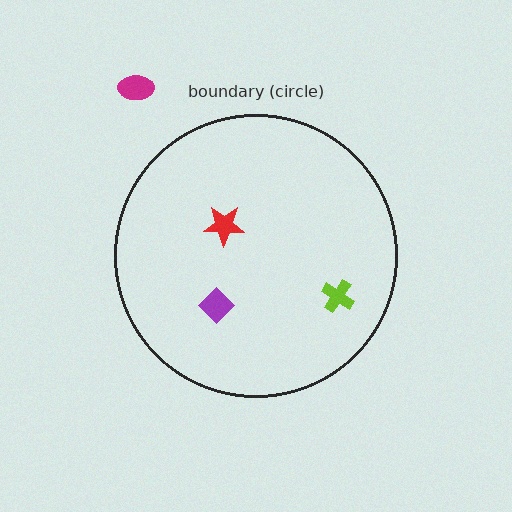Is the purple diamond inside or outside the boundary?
Inside.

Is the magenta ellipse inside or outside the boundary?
Outside.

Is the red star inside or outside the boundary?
Inside.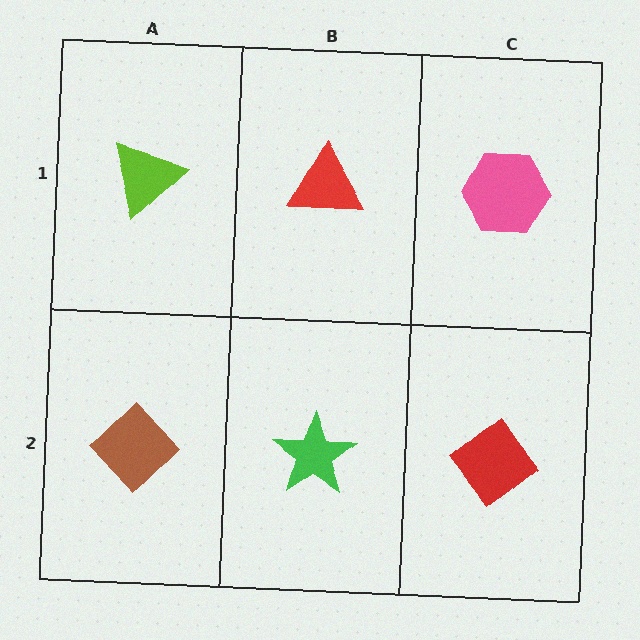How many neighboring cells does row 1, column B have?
3.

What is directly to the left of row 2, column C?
A green star.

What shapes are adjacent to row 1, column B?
A green star (row 2, column B), a lime triangle (row 1, column A), a pink hexagon (row 1, column C).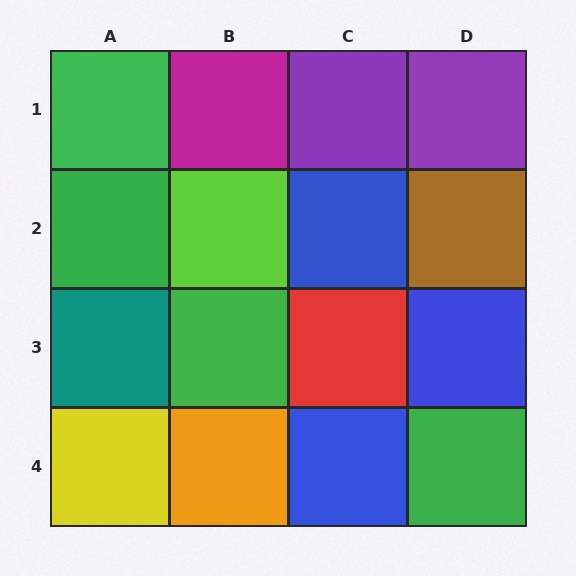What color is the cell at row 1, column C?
Purple.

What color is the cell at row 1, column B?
Magenta.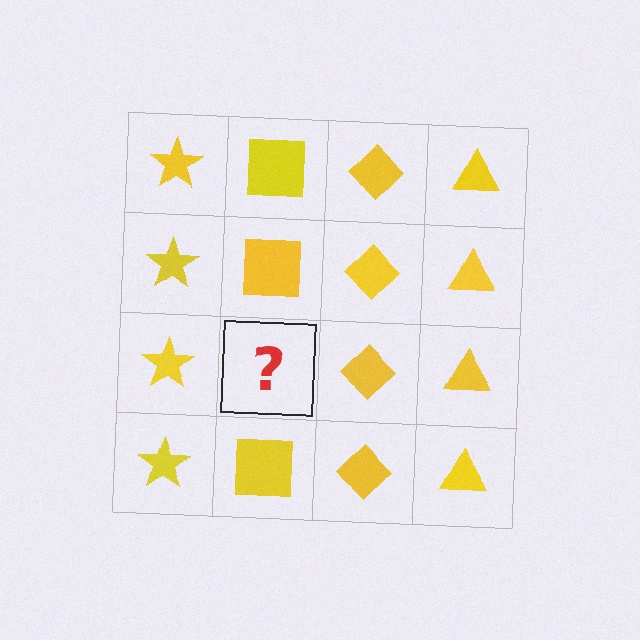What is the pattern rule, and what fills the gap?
The rule is that each column has a consistent shape. The gap should be filled with a yellow square.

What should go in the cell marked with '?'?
The missing cell should contain a yellow square.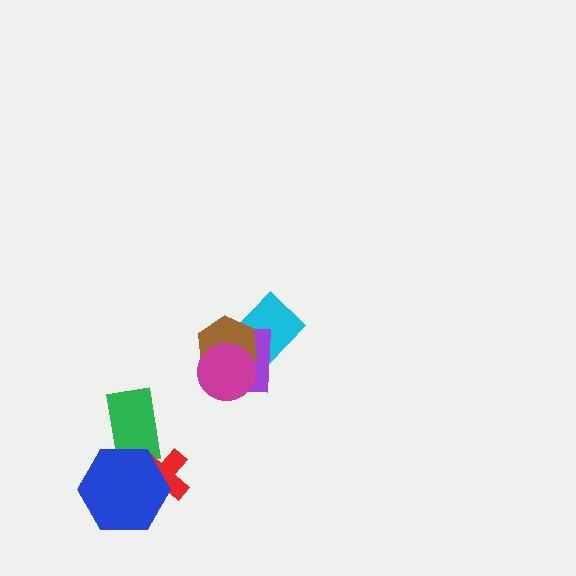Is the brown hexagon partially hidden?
Yes, it is partially covered by another shape.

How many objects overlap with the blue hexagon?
2 objects overlap with the blue hexagon.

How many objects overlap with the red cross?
2 objects overlap with the red cross.